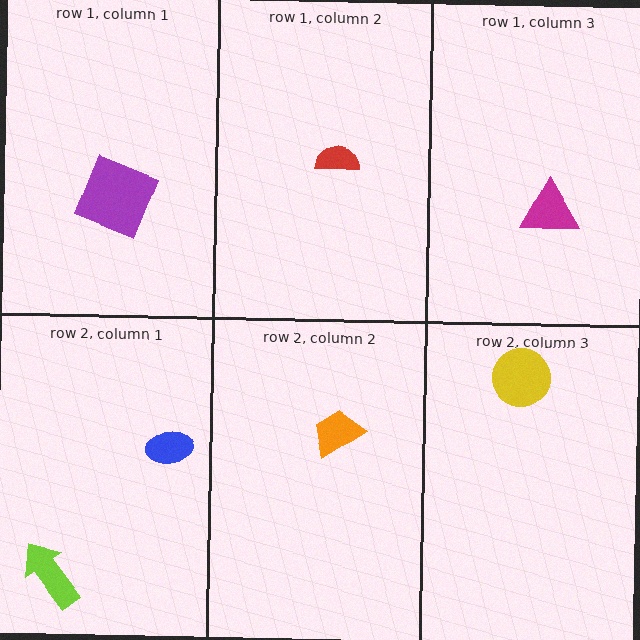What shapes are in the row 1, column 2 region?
The red semicircle.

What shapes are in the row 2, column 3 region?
The yellow circle.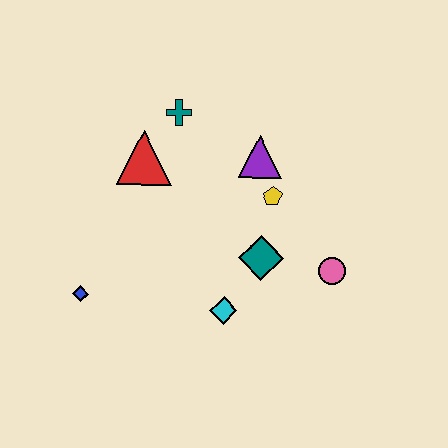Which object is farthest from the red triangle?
The pink circle is farthest from the red triangle.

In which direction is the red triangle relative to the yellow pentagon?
The red triangle is to the left of the yellow pentagon.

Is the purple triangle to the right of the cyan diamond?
Yes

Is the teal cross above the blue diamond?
Yes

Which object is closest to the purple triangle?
The yellow pentagon is closest to the purple triangle.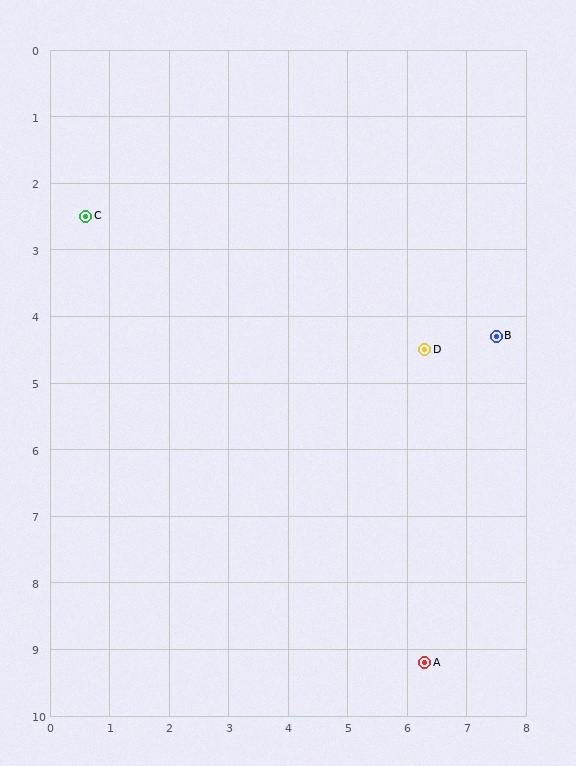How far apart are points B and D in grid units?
Points B and D are about 1.2 grid units apart.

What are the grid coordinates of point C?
Point C is at approximately (0.6, 2.5).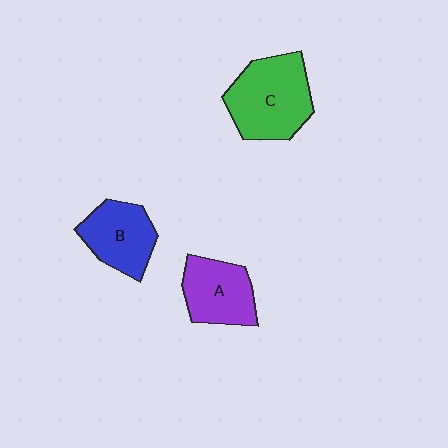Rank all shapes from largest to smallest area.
From largest to smallest: C (green), B (blue), A (purple).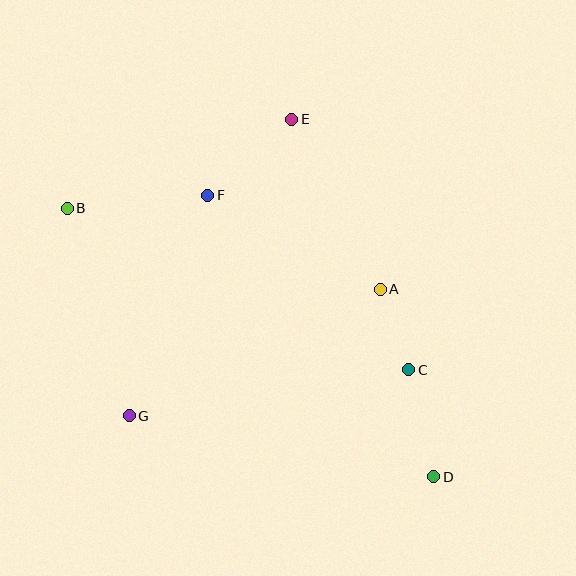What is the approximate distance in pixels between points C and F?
The distance between C and F is approximately 266 pixels.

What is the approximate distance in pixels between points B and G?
The distance between B and G is approximately 217 pixels.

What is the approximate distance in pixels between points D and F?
The distance between D and F is approximately 361 pixels.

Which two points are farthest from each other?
Points B and D are farthest from each other.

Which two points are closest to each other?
Points A and C are closest to each other.